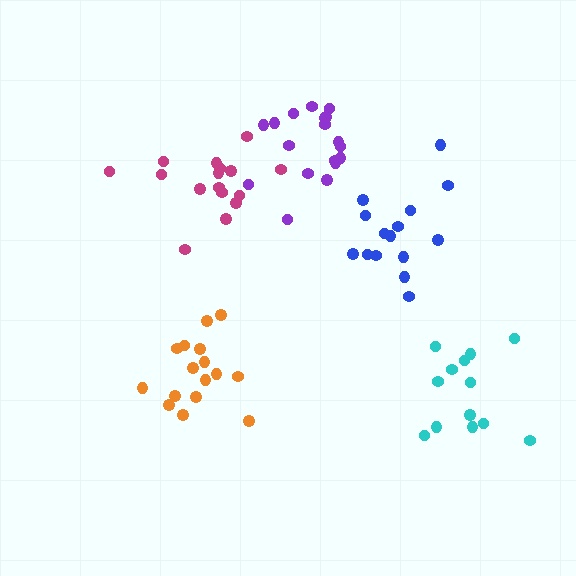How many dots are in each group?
Group 1: 13 dots, Group 2: 16 dots, Group 3: 16 dots, Group 4: 18 dots, Group 5: 15 dots (78 total).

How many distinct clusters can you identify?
There are 5 distinct clusters.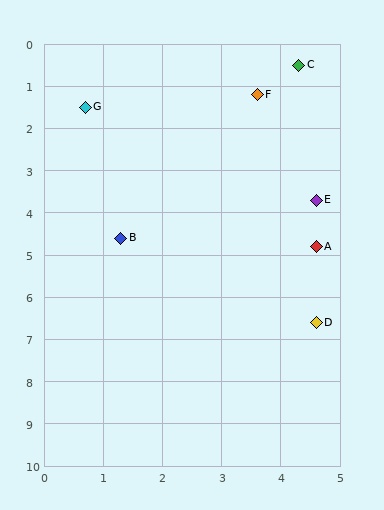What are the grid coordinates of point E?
Point E is at approximately (4.6, 3.7).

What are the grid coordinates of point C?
Point C is at approximately (4.3, 0.5).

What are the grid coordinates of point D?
Point D is at approximately (4.6, 6.6).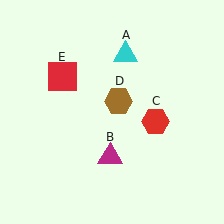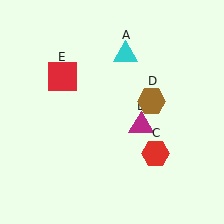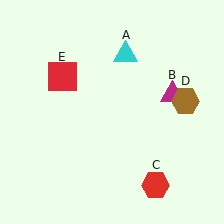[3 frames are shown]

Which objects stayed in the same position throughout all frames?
Cyan triangle (object A) and red square (object E) remained stationary.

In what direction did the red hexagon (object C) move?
The red hexagon (object C) moved down.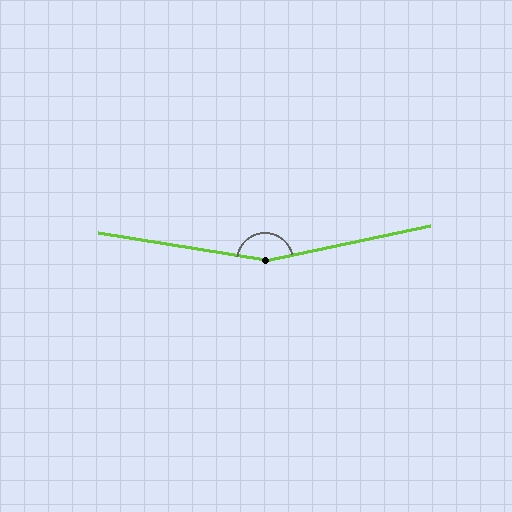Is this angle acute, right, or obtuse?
It is obtuse.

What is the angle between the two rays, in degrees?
Approximately 159 degrees.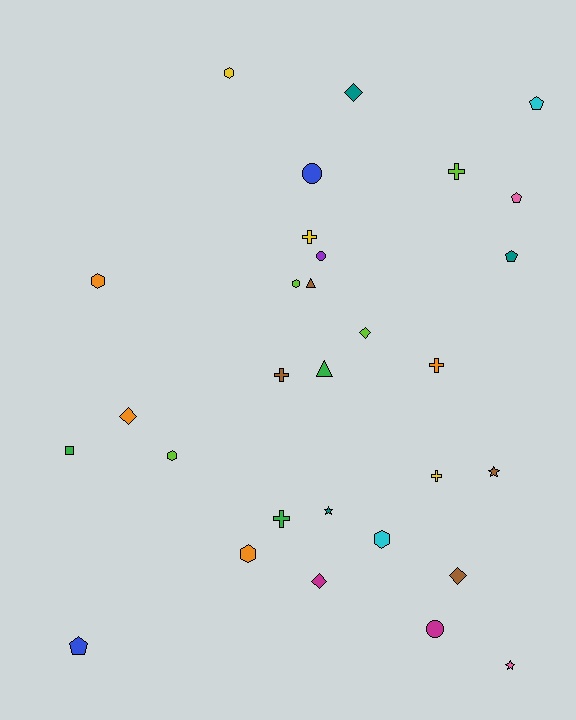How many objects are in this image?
There are 30 objects.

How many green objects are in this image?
There are 3 green objects.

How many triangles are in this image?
There are 2 triangles.